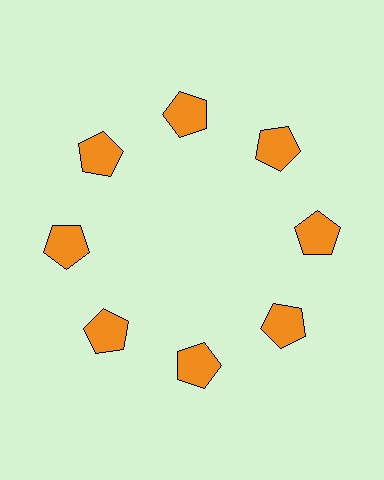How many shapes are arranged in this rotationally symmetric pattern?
There are 8 shapes, arranged in 8 groups of 1.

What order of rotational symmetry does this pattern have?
This pattern has 8-fold rotational symmetry.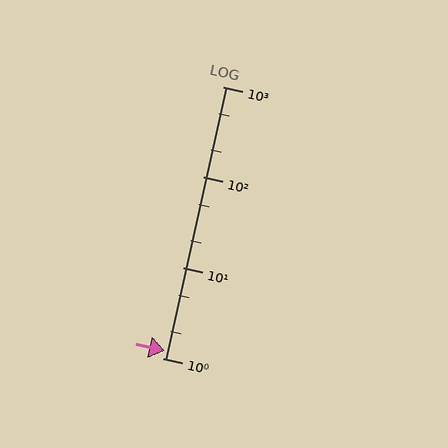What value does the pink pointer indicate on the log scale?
The pointer indicates approximately 1.2.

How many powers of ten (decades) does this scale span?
The scale spans 3 decades, from 1 to 1000.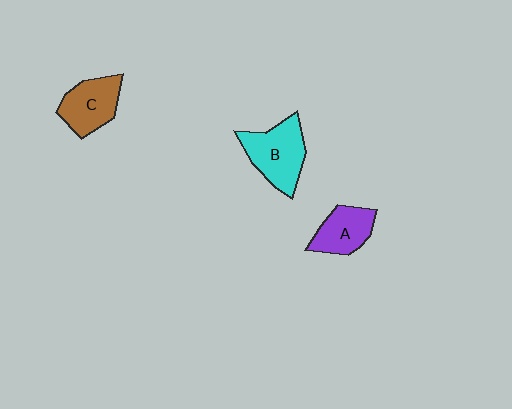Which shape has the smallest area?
Shape A (purple).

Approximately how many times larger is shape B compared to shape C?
Approximately 1.2 times.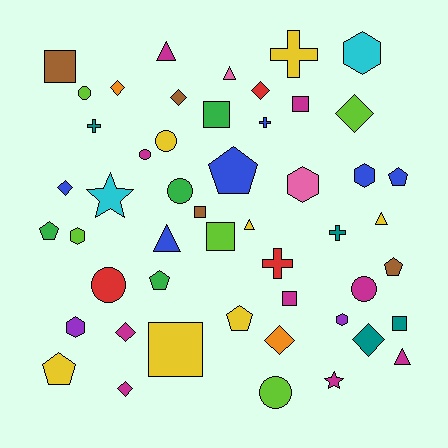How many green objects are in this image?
There are 4 green objects.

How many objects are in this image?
There are 50 objects.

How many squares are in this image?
There are 8 squares.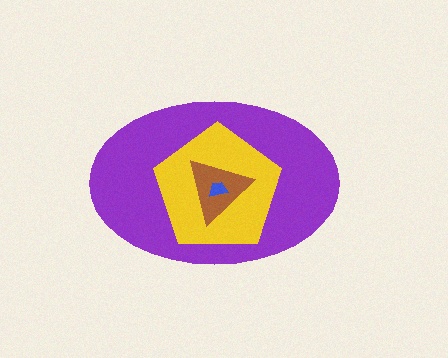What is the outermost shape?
The purple ellipse.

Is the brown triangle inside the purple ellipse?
Yes.